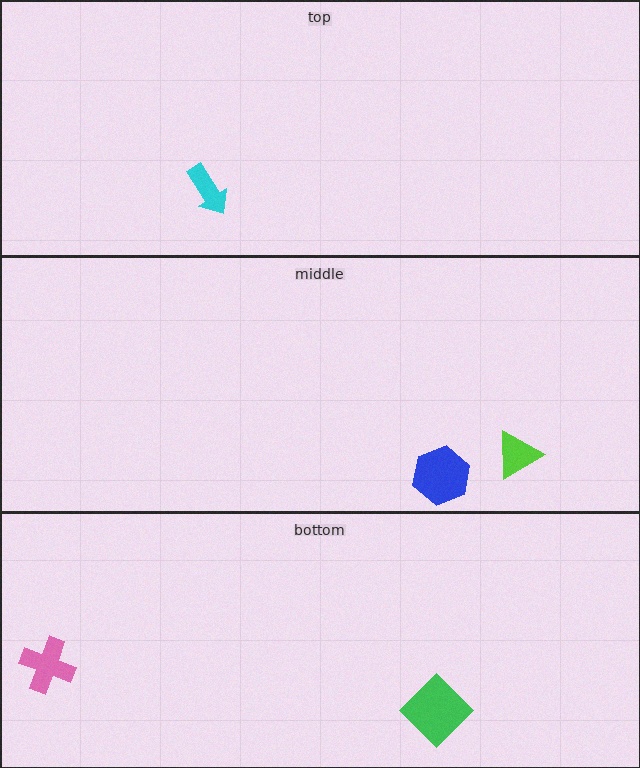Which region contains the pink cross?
The bottom region.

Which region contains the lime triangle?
The middle region.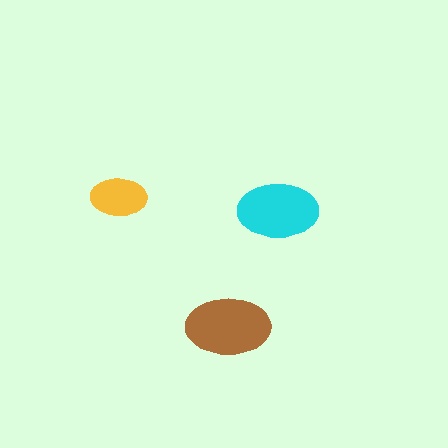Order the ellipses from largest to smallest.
the brown one, the cyan one, the yellow one.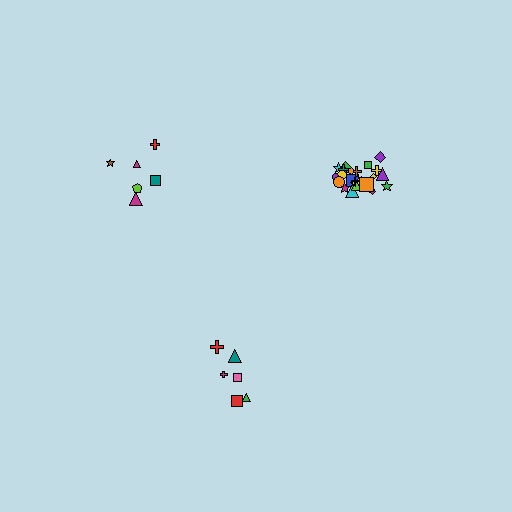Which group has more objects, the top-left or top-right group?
The top-right group.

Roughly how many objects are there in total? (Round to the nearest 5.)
Roughly 35 objects in total.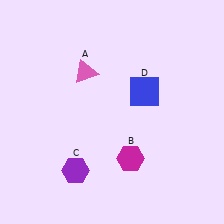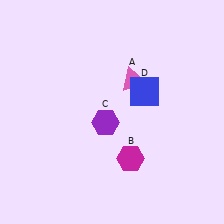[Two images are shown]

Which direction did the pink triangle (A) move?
The pink triangle (A) moved right.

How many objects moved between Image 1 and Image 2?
2 objects moved between the two images.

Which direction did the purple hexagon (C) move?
The purple hexagon (C) moved up.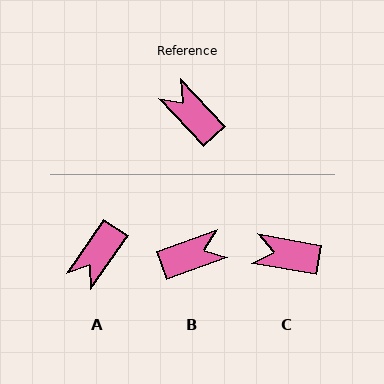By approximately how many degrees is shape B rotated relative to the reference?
Approximately 114 degrees clockwise.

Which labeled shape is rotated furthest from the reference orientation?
B, about 114 degrees away.